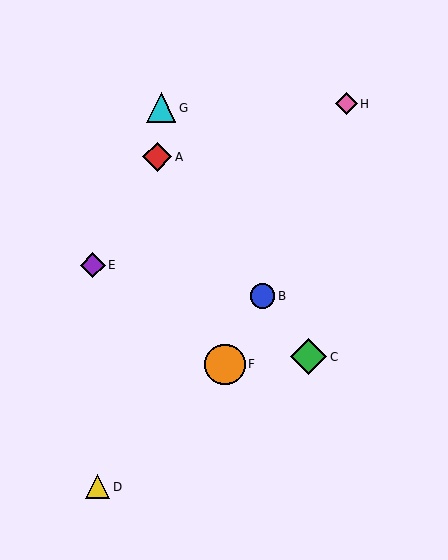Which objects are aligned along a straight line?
Objects A, B, C are aligned along a straight line.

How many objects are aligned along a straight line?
3 objects (A, B, C) are aligned along a straight line.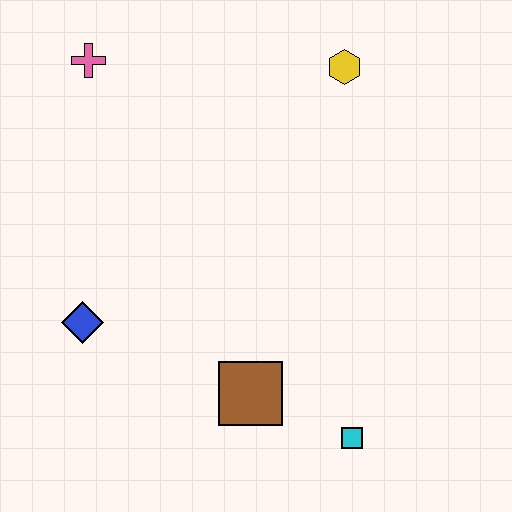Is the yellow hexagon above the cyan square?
Yes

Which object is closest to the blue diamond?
The brown square is closest to the blue diamond.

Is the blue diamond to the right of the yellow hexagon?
No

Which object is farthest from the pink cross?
The cyan square is farthest from the pink cross.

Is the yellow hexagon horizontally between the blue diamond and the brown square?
No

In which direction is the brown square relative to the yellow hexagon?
The brown square is below the yellow hexagon.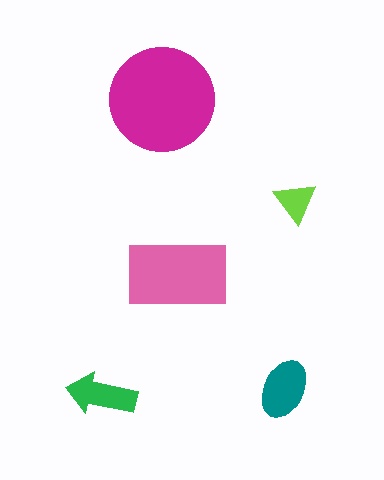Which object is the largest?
The magenta circle.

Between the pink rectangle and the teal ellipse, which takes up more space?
The pink rectangle.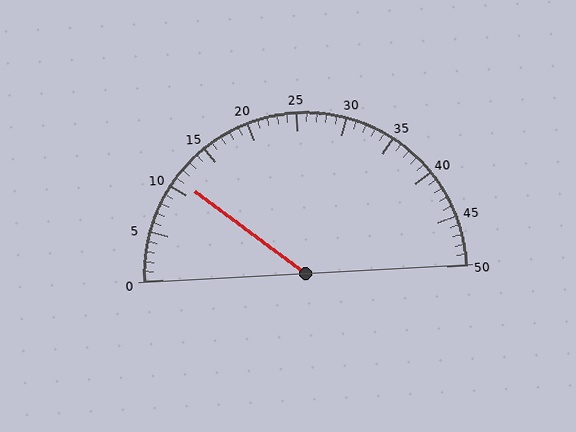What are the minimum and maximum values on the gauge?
The gauge ranges from 0 to 50.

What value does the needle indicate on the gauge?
The needle indicates approximately 11.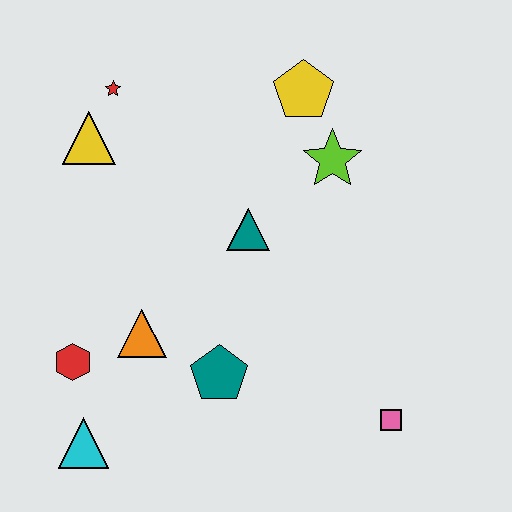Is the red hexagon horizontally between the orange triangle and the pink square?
No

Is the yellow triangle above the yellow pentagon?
No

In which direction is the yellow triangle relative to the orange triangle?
The yellow triangle is above the orange triangle.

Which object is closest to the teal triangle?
The lime star is closest to the teal triangle.